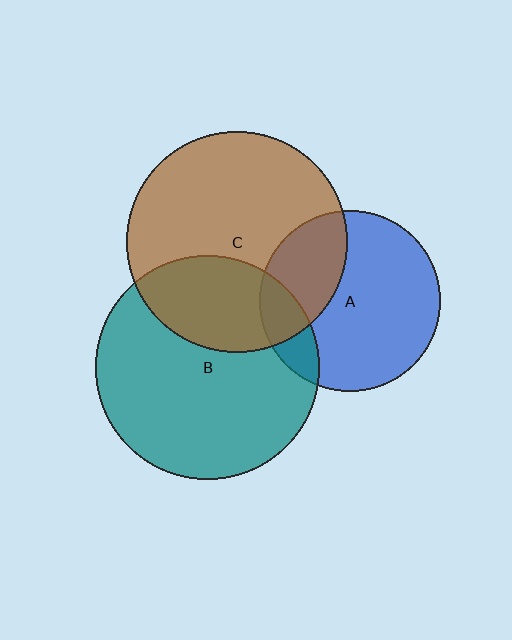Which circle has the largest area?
Circle B (teal).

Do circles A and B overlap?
Yes.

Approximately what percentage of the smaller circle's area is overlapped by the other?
Approximately 15%.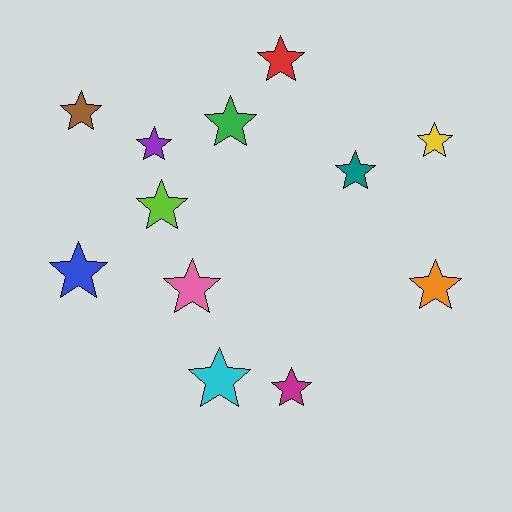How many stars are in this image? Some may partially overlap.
There are 12 stars.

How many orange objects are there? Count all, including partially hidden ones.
There is 1 orange object.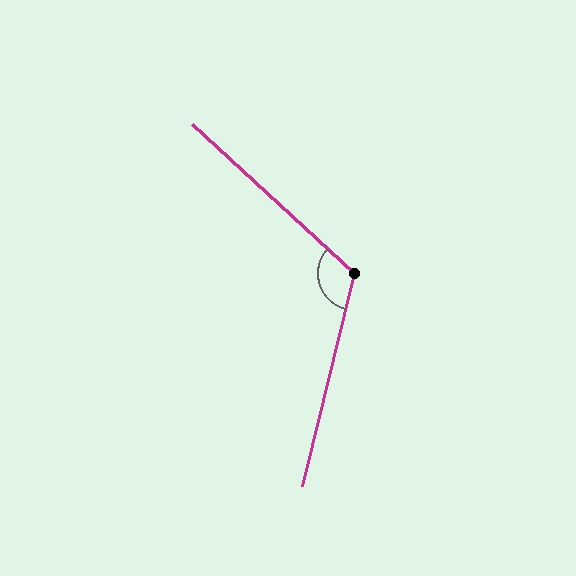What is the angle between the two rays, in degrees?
Approximately 119 degrees.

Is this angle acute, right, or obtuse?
It is obtuse.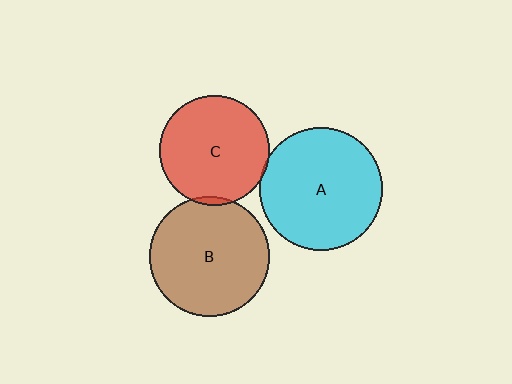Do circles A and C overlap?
Yes.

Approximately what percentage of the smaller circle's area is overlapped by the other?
Approximately 5%.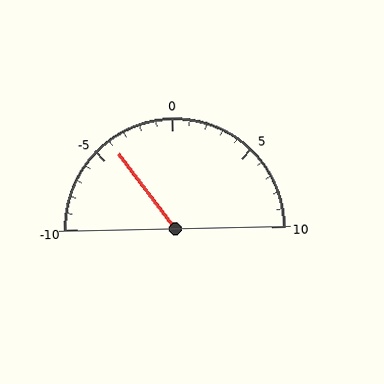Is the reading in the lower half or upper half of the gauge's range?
The reading is in the lower half of the range (-10 to 10).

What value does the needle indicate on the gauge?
The needle indicates approximately -4.